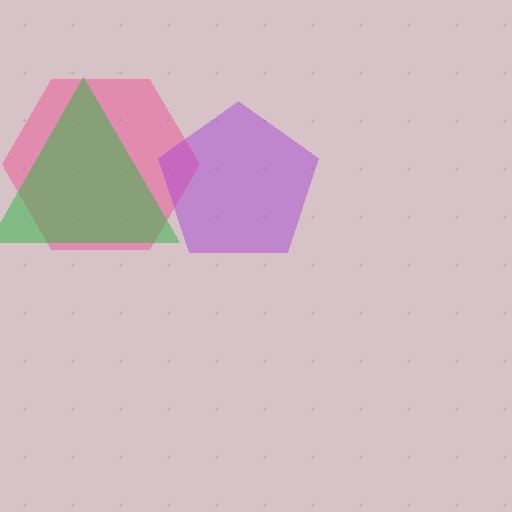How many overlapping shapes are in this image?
There are 3 overlapping shapes in the image.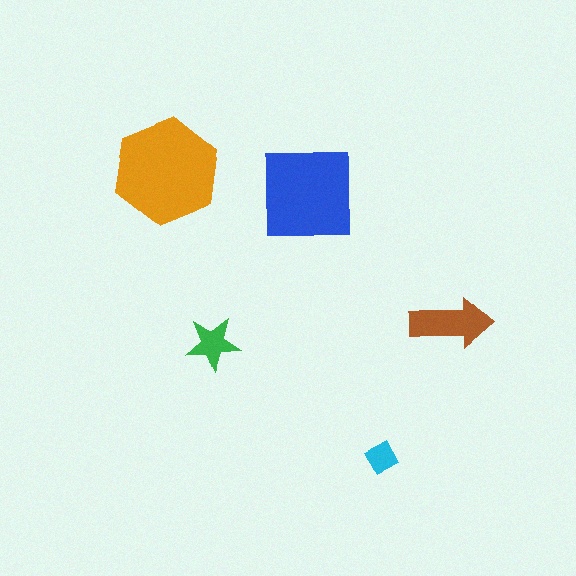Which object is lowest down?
The cyan diamond is bottommost.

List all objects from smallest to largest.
The cyan diamond, the green star, the brown arrow, the blue square, the orange hexagon.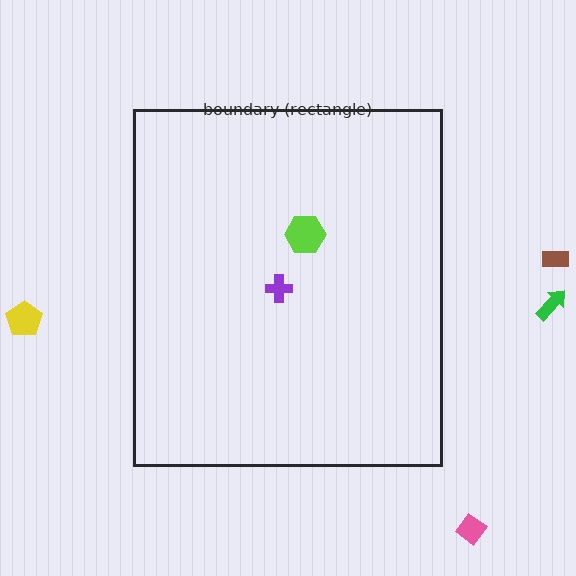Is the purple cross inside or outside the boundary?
Inside.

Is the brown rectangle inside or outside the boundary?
Outside.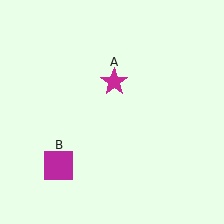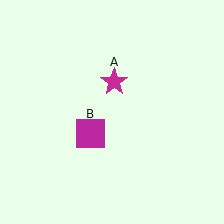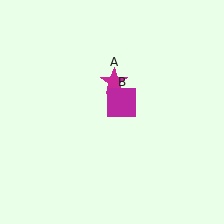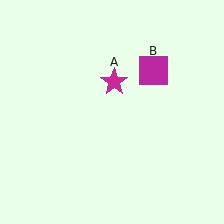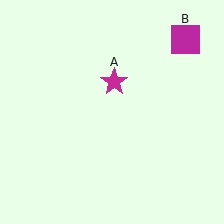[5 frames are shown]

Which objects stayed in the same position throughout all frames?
Magenta star (object A) remained stationary.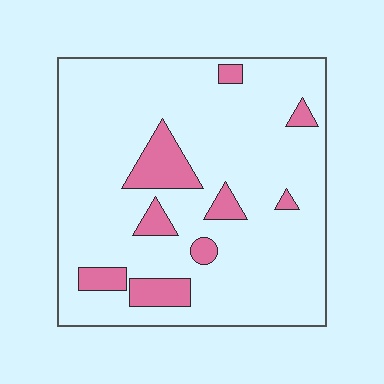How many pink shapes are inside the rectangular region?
9.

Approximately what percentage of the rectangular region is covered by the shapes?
Approximately 15%.